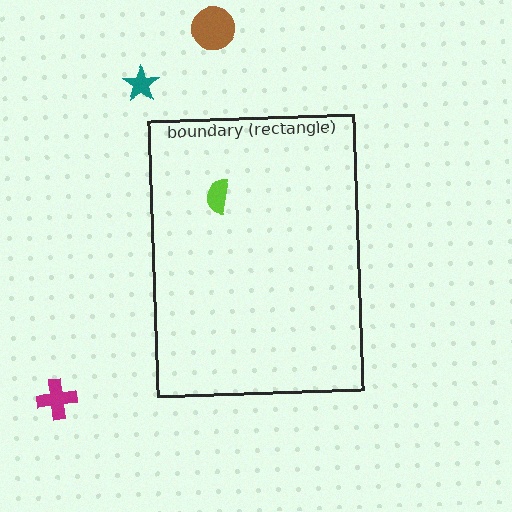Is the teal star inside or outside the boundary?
Outside.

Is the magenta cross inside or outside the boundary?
Outside.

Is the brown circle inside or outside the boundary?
Outside.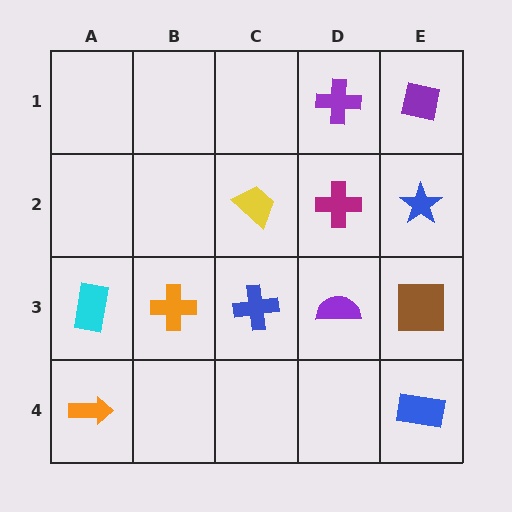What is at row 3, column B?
An orange cross.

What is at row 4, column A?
An orange arrow.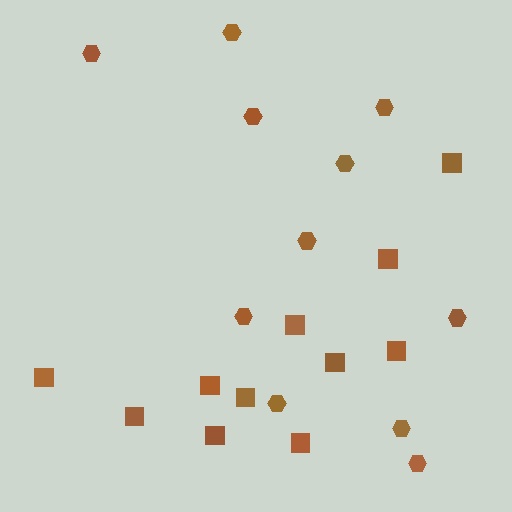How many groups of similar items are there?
There are 2 groups: one group of squares (11) and one group of hexagons (11).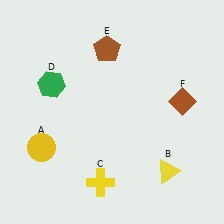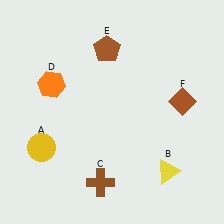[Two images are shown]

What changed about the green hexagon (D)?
In Image 1, D is green. In Image 2, it changed to orange.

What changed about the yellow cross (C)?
In Image 1, C is yellow. In Image 2, it changed to brown.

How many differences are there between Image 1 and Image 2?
There are 2 differences between the two images.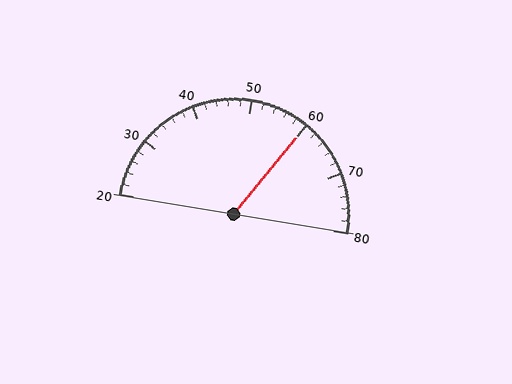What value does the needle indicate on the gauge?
The needle indicates approximately 60.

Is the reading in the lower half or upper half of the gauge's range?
The reading is in the upper half of the range (20 to 80).